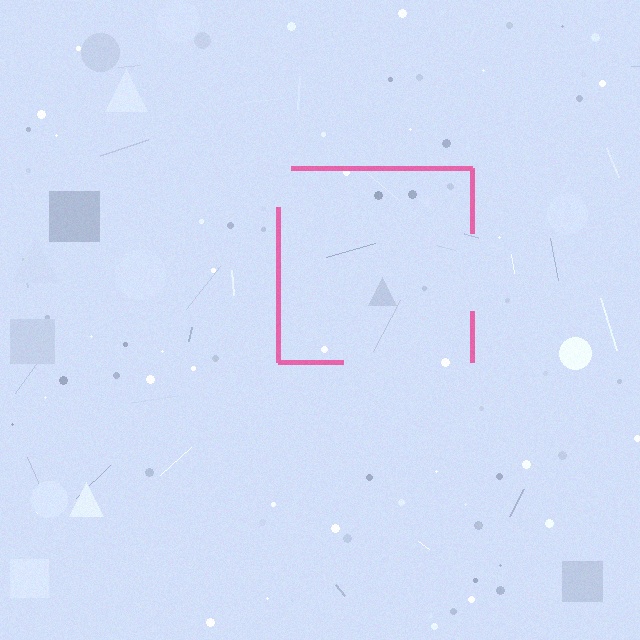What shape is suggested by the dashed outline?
The dashed outline suggests a square.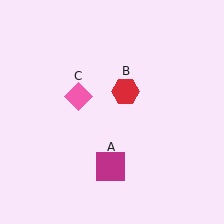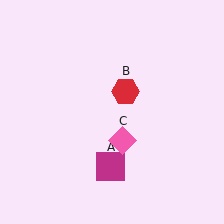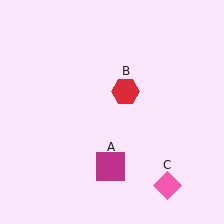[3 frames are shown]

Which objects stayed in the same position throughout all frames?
Magenta square (object A) and red hexagon (object B) remained stationary.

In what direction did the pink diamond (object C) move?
The pink diamond (object C) moved down and to the right.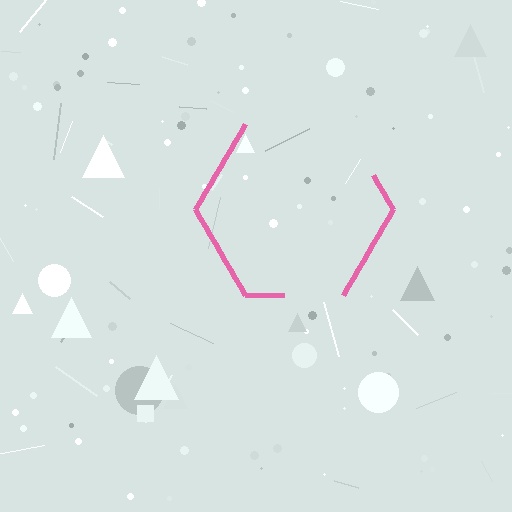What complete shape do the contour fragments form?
The contour fragments form a hexagon.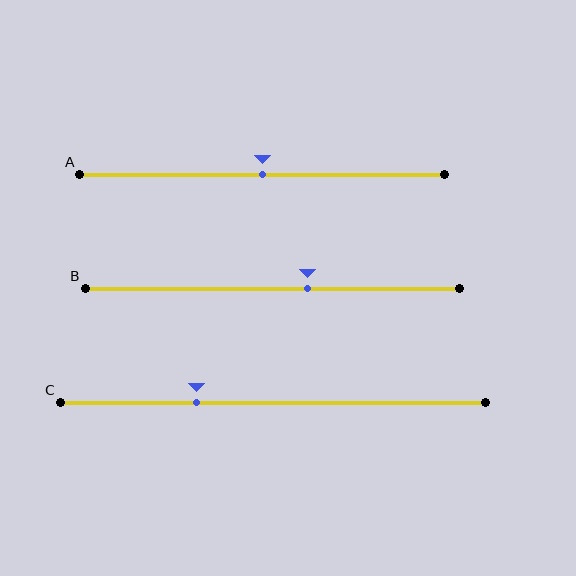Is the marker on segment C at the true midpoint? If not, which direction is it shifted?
No, the marker on segment C is shifted to the left by about 18% of the segment length.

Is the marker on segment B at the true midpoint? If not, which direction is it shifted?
No, the marker on segment B is shifted to the right by about 9% of the segment length.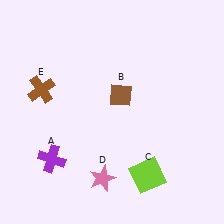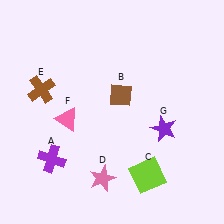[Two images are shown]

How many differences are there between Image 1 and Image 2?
There are 2 differences between the two images.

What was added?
A pink triangle (F), a purple star (G) were added in Image 2.